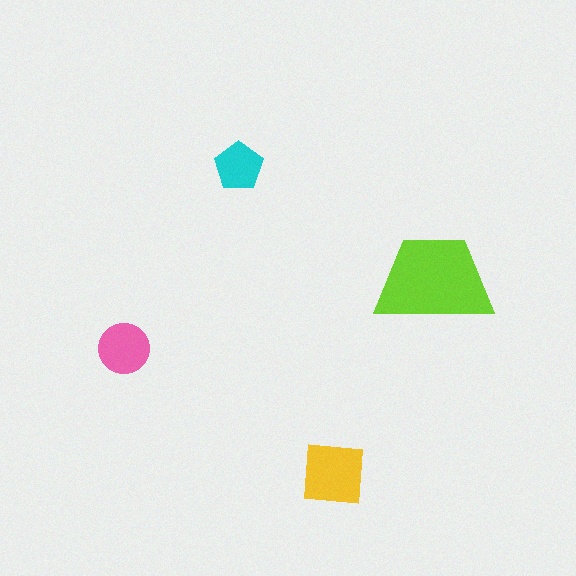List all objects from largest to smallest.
The lime trapezoid, the yellow square, the pink circle, the cyan pentagon.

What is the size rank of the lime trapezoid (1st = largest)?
1st.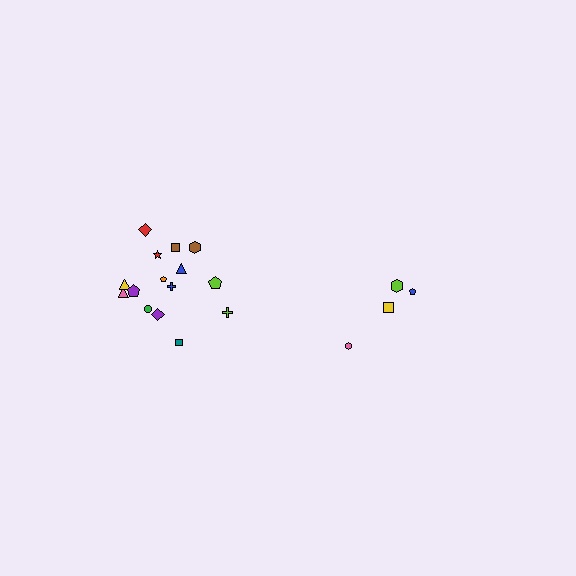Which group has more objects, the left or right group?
The left group.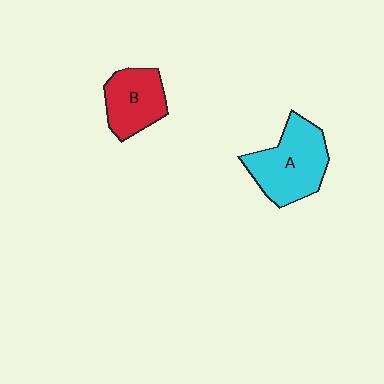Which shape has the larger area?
Shape A (cyan).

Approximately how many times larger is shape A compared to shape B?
Approximately 1.4 times.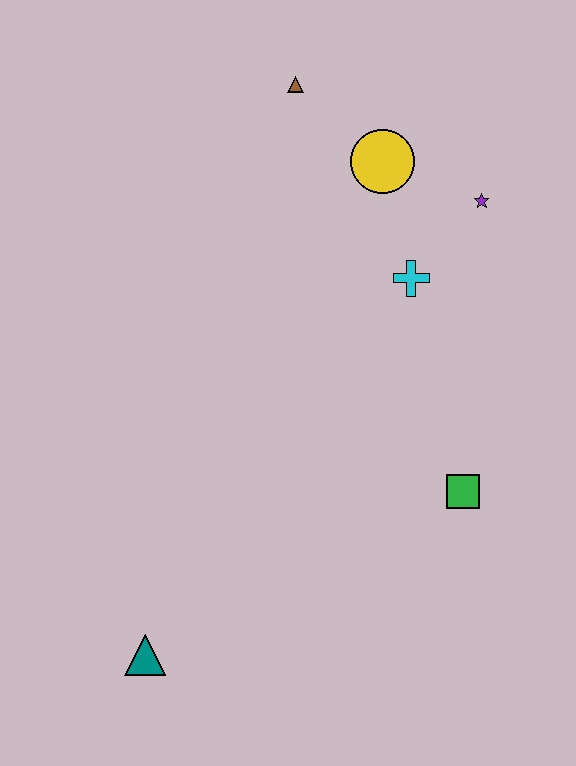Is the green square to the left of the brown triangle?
No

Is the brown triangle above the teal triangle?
Yes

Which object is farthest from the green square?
The brown triangle is farthest from the green square.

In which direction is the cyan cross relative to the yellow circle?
The cyan cross is below the yellow circle.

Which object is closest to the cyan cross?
The purple star is closest to the cyan cross.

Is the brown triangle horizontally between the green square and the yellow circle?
No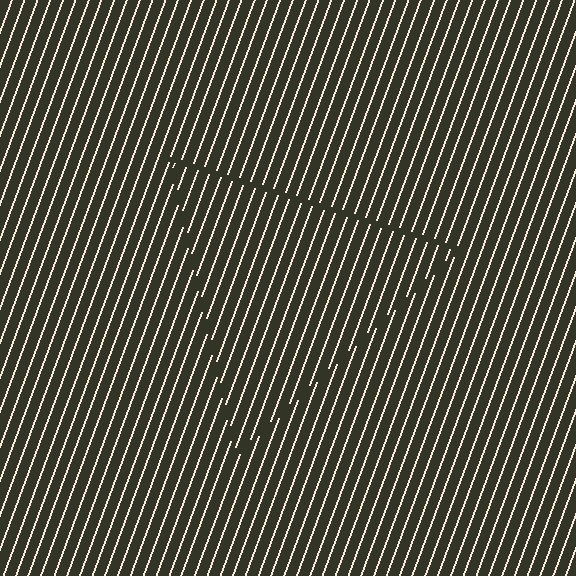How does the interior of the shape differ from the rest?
The interior of the shape contains the same grating, shifted by half a period — the contour is defined by the phase discontinuity where line-ends from the inner and outer gratings abut.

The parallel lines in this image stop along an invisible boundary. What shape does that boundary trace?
An illusory triangle. The interior of the shape contains the same grating, shifted by half a period — the contour is defined by the phase discontinuity where line-ends from the inner and outer gratings abut.